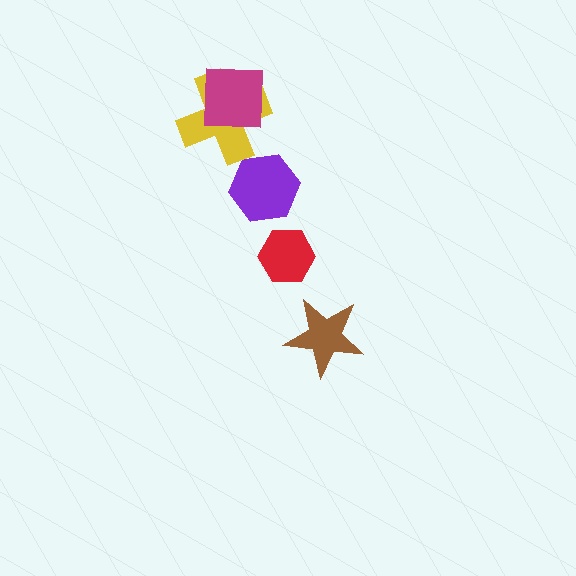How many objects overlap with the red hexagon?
0 objects overlap with the red hexagon.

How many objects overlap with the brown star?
0 objects overlap with the brown star.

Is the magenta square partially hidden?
No, no other shape covers it.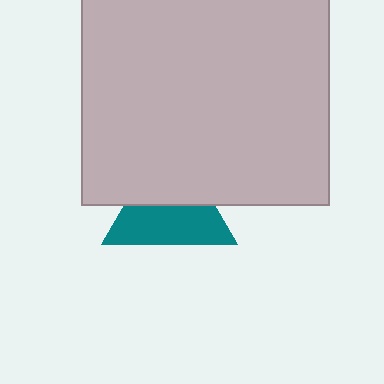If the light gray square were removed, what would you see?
You would see the complete teal triangle.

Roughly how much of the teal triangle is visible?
About half of it is visible (roughly 56%).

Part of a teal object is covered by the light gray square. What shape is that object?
It is a triangle.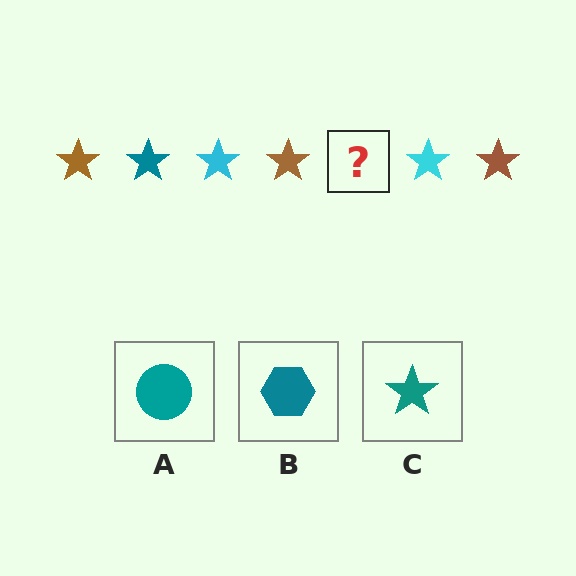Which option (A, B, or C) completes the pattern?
C.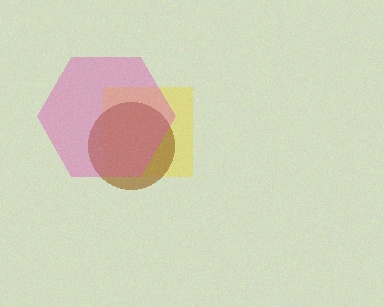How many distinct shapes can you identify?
There are 3 distinct shapes: a yellow square, a brown circle, a pink hexagon.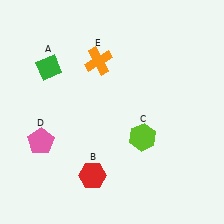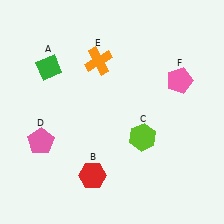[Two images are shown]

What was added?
A pink pentagon (F) was added in Image 2.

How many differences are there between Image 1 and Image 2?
There is 1 difference between the two images.